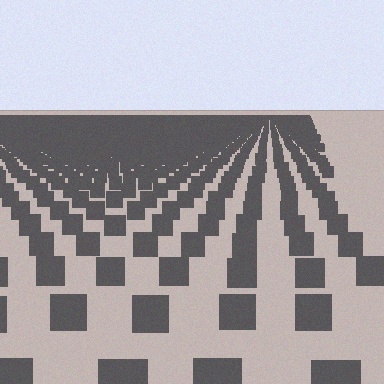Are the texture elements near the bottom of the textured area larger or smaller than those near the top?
Larger. Near the bottom, elements are closer to the viewer and appear at a bigger on-screen size.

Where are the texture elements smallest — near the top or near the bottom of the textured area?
Near the top.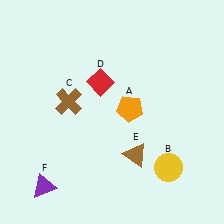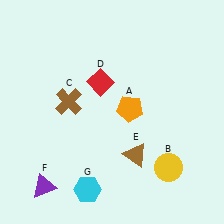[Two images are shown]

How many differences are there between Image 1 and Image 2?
There is 1 difference between the two images.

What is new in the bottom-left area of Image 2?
A cyan hexagon (G) was added in the bottom-left area of Image 2.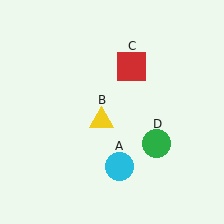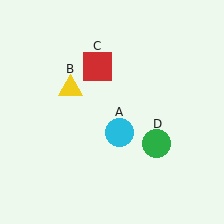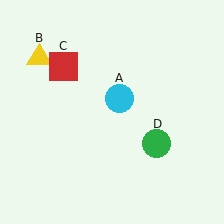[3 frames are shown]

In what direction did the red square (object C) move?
The red square (object C) moved left.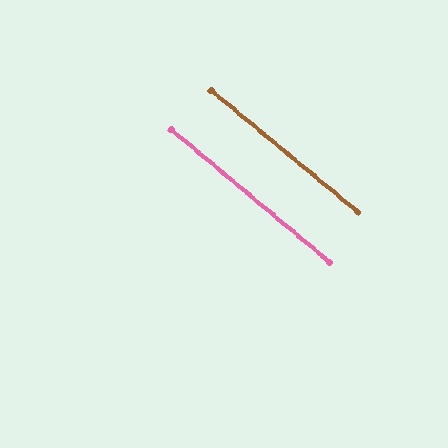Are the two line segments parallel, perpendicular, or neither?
Parallel — their directions differ by only 0.0°.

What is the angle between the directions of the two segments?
Approximately 0 degrees.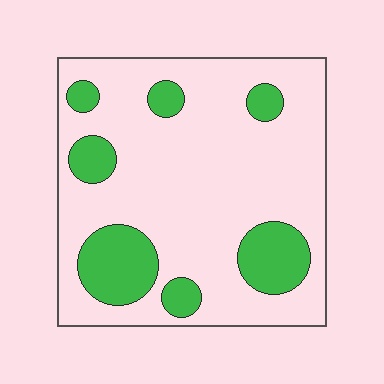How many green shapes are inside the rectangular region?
7.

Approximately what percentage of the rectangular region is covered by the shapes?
Approximately 20%.